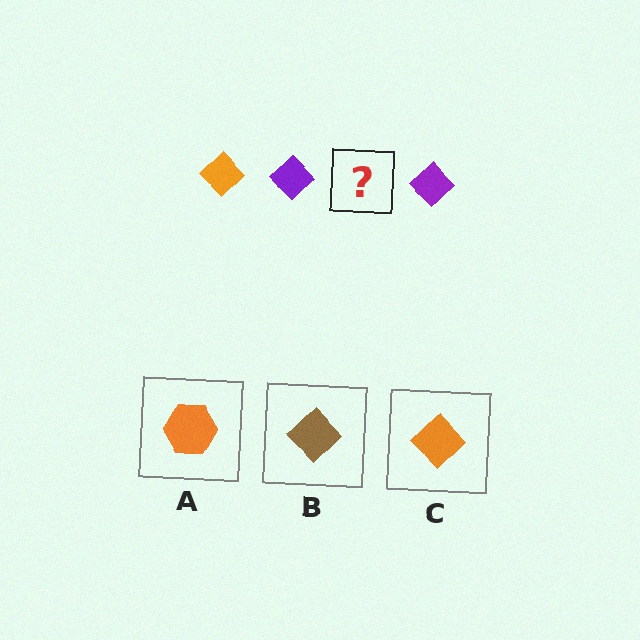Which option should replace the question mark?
Option C.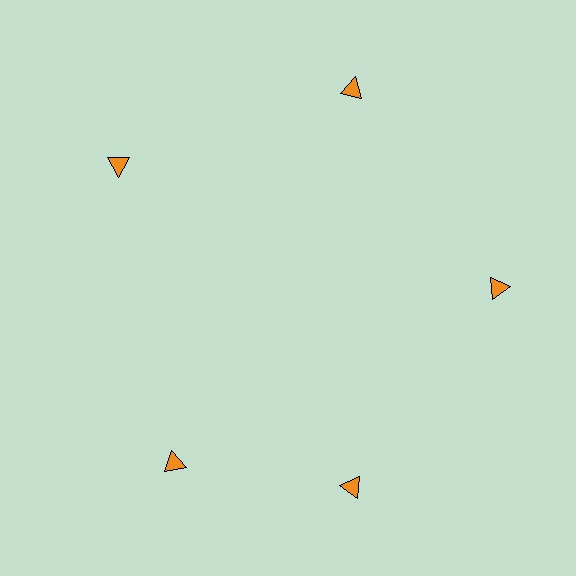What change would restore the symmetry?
The symmetry would be restored by rotating it back into even spacing with its neighbors so that all 5 triangles sit at equal angles and equal distance from the center.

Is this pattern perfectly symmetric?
No. The 5 orange triangles are arranged in a ring, but one element near the 8 o'clock position is rotated out of alignment along the ring, breaking the 5-fold rotational symmetry.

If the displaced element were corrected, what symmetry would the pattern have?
It would have 5-fold rotational symmetry — the pattern would map onto itself every 72 degrees.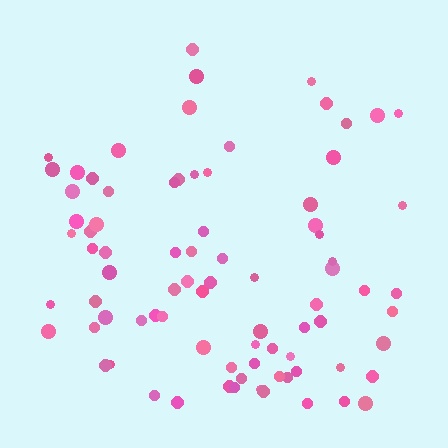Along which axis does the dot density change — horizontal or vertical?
Vertical.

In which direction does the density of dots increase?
From top to bottom, with the bottom side densest.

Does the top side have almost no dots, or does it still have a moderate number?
Still a moderate number, just noticeably fewer than the bottom.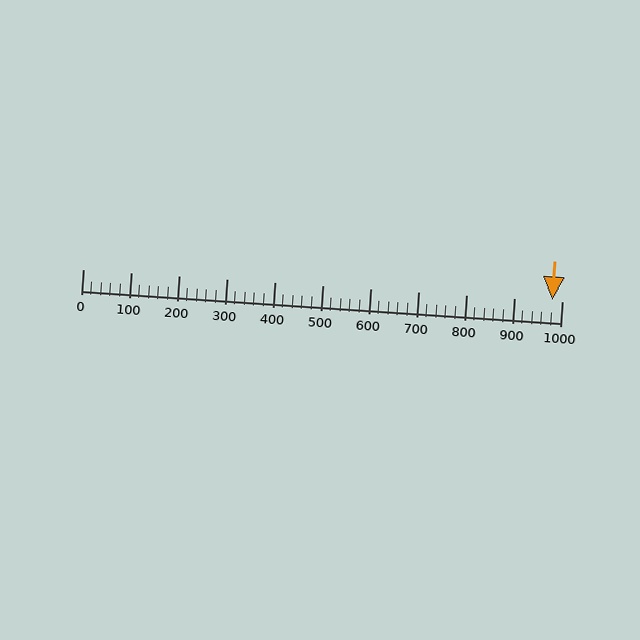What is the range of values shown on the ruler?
The ruler shows values from 0 to 1000.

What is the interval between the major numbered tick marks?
The major tick marks are spaced 100 units apart.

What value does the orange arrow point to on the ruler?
The orange arrow points to approximately 980.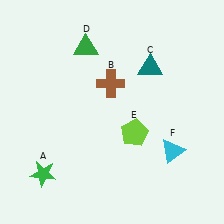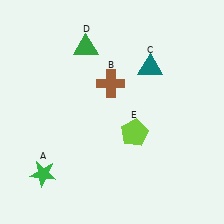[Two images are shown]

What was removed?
The cyan triangle (F) was removed in Image 2.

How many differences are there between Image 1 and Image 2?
There is 1 difference between the two images.